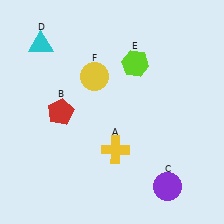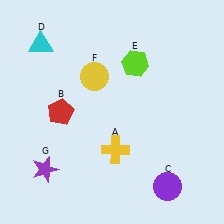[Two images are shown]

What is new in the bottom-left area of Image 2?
A purple star (G) was added in the bottom-left area of Image 2.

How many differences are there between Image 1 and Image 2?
There is 1 difference between the two images.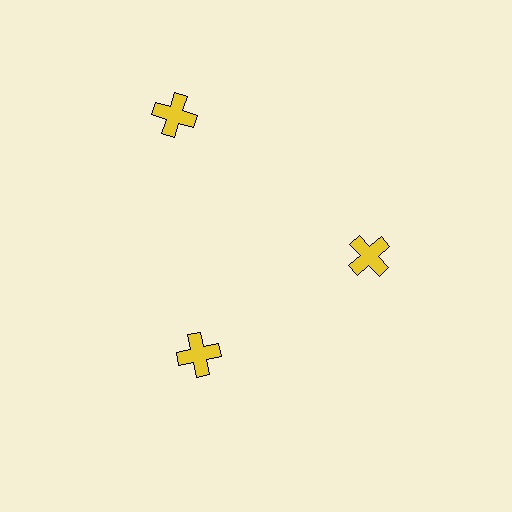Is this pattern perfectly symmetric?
No. The 3 yellow crosses are arranged in a ring, but one element near the 11 o'clock position is pushed outward from the center, breaking the 3-fold rotational symmetry.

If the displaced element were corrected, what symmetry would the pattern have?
It would have 3-fold rotational symmetry — the pattern would map onto itself every 120 degrees.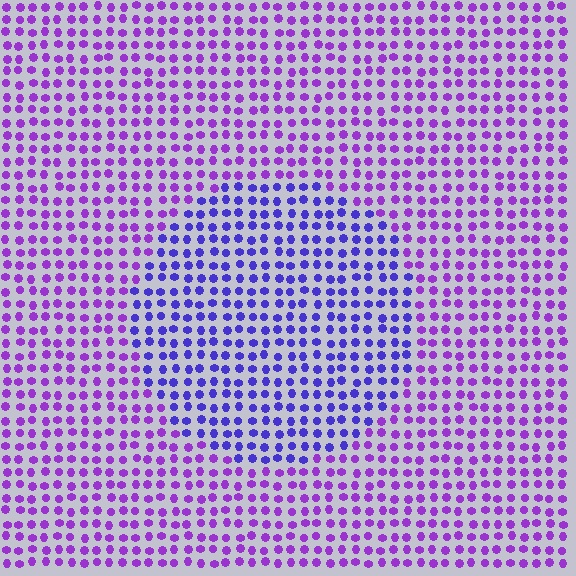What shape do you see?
I see a circle.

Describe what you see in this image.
The image is filled with small purple elements in a uniform arrangement. A circle-shaped region is visible where the elements are tinted to a slightly different hue, forming a subtle color boundary.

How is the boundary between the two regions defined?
The boundary is defined purely by a slight shift in hue (about 32 degrees). Spacing, size, and orientation are identical on both sides.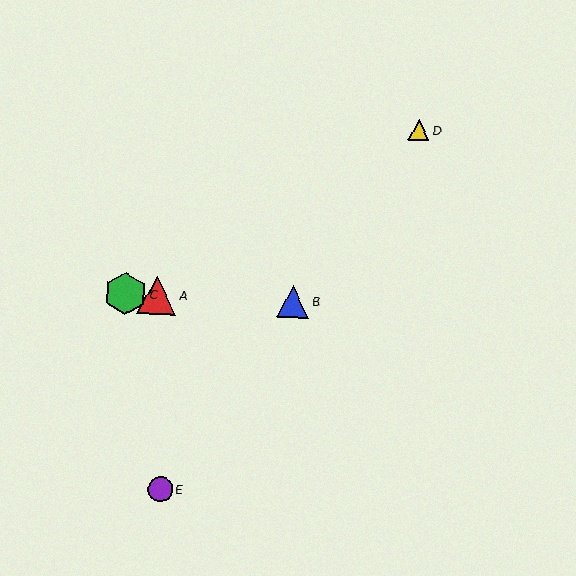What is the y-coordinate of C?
Object C is at y≈294.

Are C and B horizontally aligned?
Yes, both are at y≈294.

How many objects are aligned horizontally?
3 objects (A, B, C) are aligned horizontally.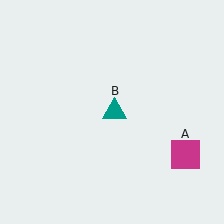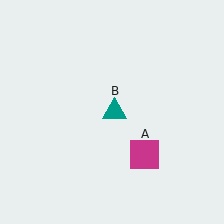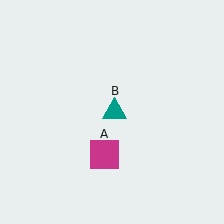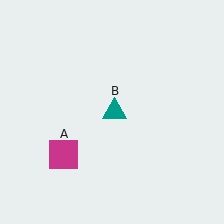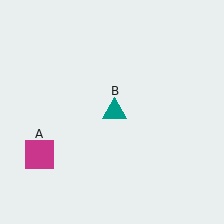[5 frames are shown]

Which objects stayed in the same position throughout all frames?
Teal triangle (object B) remained stationary.